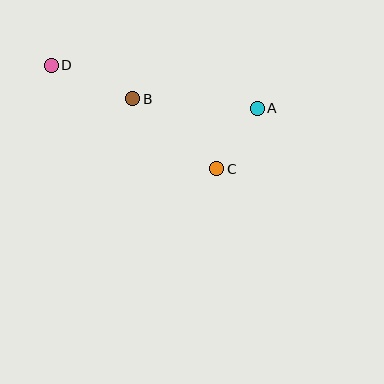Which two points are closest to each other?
Points A and C are closest to each other.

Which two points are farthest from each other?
Points A and D are farthest from each other.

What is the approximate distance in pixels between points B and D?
The distance between B and D is approximately 88 pixels.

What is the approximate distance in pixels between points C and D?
The distance between C and D is approximately 195 pixels.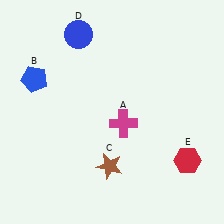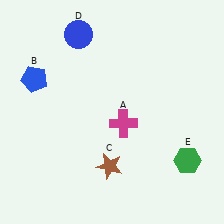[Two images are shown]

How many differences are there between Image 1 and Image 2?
There is 1 difference between the two images.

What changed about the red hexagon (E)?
In Image 1, E is red. In Image 2, it changed to green.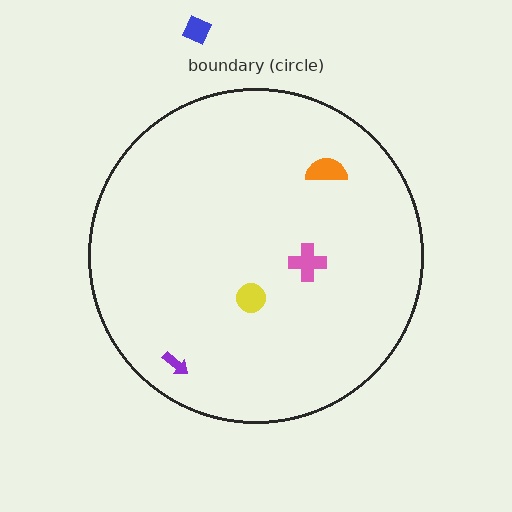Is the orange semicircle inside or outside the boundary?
Inside.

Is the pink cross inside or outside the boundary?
Inside.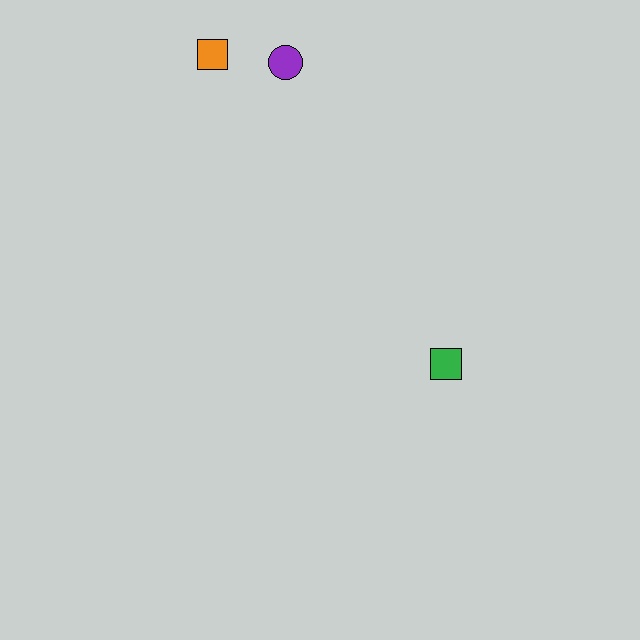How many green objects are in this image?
There is 1 green object.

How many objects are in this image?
There are 3 objects.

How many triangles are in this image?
There are no triangles.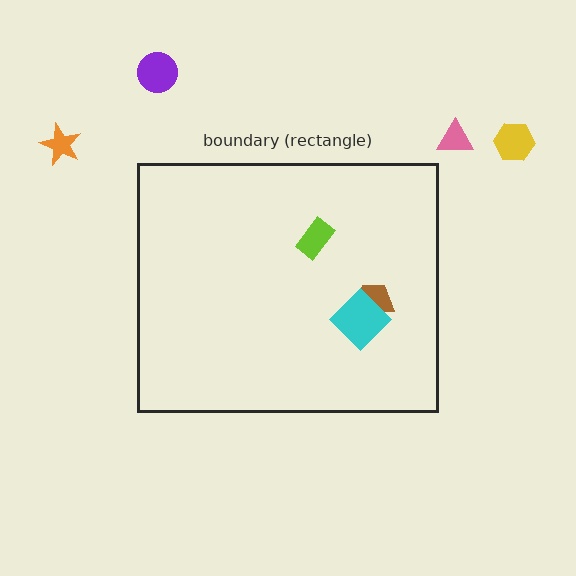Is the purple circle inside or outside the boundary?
Outside.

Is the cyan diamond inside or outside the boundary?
Inside.